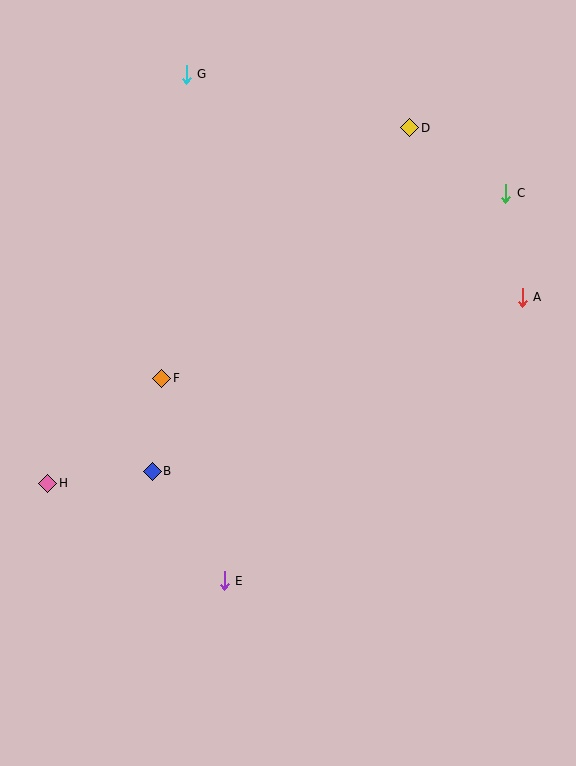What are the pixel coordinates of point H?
Point H is at (48, 483).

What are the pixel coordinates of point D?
Point D is at (410, 128).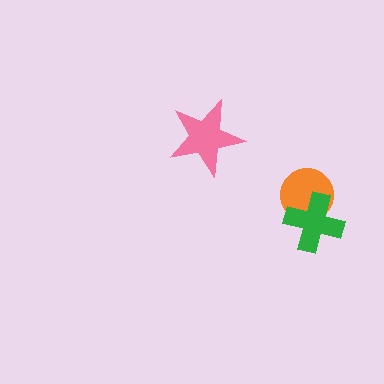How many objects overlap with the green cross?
1 object overlaps with the green cross.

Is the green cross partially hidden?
No, no other shape covers it.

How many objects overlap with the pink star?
0 objects overlap with the pink star.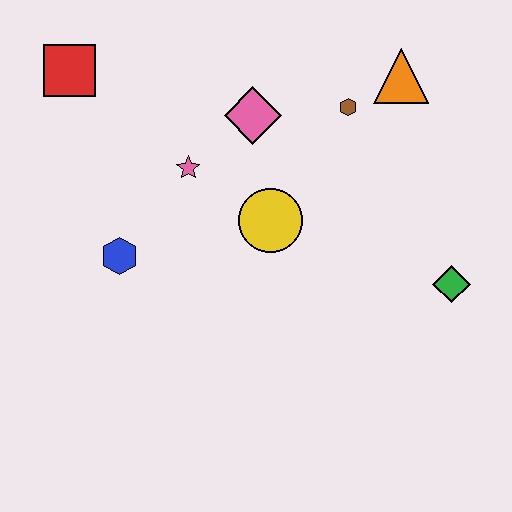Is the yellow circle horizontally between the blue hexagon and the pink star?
No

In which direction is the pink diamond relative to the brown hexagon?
The pink diamond is to the left of the brown hexagon.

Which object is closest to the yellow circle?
The pink star is closest to the yellow circle.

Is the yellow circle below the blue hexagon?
No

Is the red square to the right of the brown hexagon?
No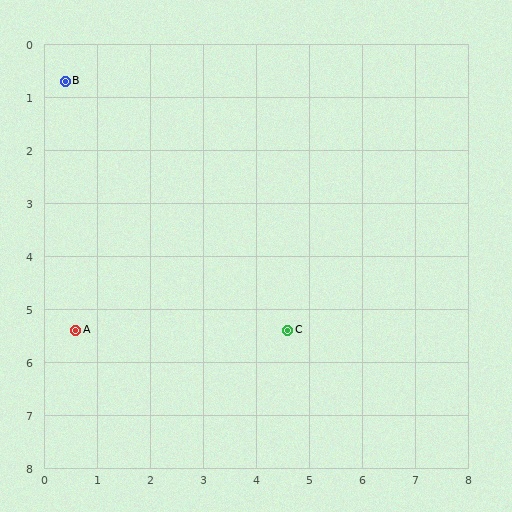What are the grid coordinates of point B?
Point B is at approximately (0.4, 0.7).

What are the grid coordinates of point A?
Point A is at approximately (0.6, 5.4).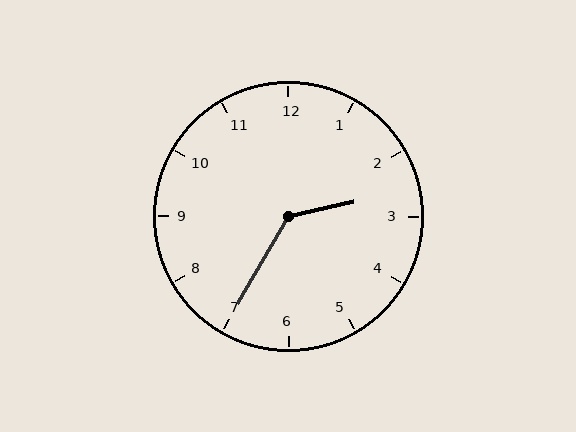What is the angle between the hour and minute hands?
Approximately 132 degrees.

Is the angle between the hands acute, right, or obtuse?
It is obtuse.